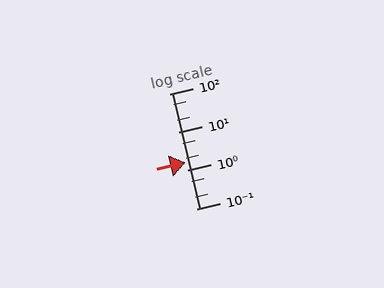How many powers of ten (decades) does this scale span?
The scale spans 3 decades, from 0.1 to 100.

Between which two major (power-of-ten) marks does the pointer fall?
The pointer is between 1 and 10.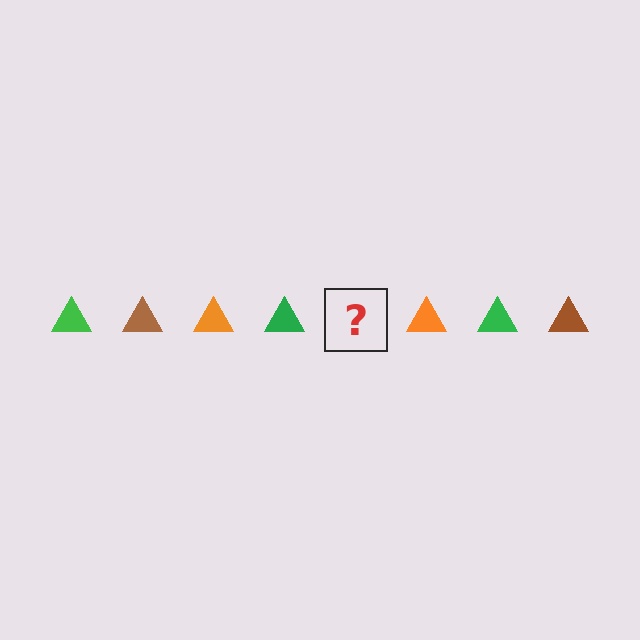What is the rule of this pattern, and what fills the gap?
The rule is that the pattern cycles through green, brown, orange triangles. The gap should be filled with a brown triangle.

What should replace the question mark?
The question mark should be replaced with a brown triangle.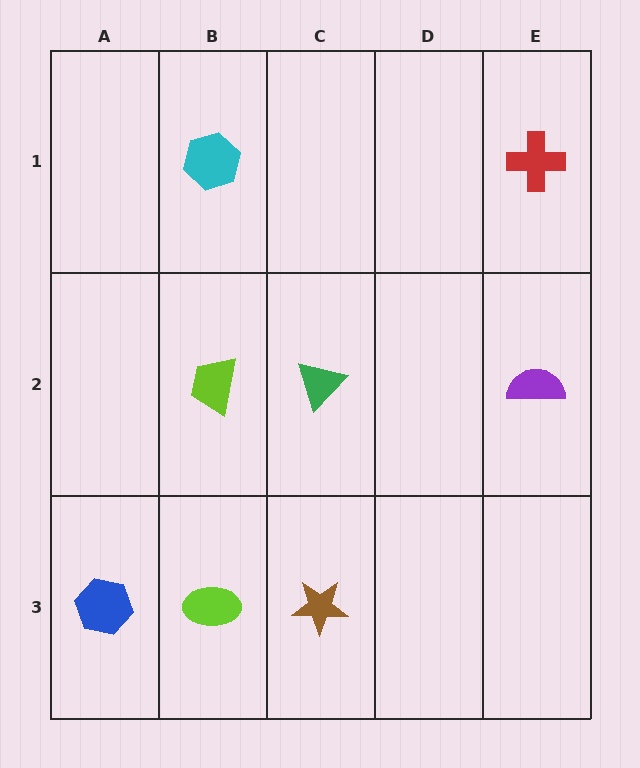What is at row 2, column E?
A purple semicircle.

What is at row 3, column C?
A brown star.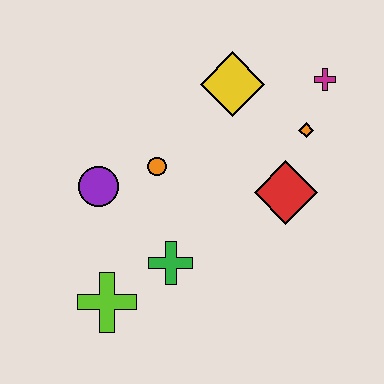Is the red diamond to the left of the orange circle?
No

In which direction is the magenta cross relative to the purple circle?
The magenta cross is to the right of the purple circle.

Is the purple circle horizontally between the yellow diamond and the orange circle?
No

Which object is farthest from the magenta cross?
The lime cross is farthest from the magenta cross.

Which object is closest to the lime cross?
The green cross is closest to the lime cross.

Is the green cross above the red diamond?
No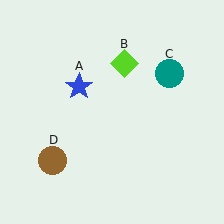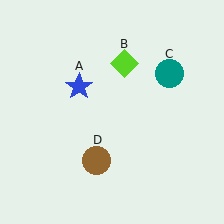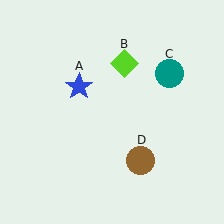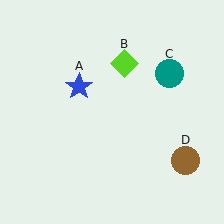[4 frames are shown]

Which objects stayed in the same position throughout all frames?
Blue star (object A) and lime diamond (object B) and teal circle (object C) remained stationary.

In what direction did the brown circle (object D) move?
The brown circle (object D) moved right.